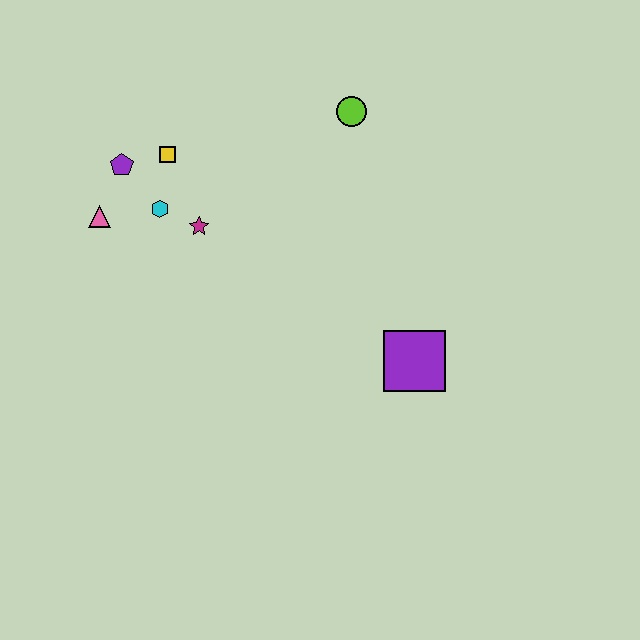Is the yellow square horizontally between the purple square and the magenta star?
No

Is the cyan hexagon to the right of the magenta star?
No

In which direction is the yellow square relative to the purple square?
The yellow square is to the left of the purple square.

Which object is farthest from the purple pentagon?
The purple square is farthest from the purple pentagon.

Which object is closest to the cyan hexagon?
The magenta star is closest to the cyan hexagon.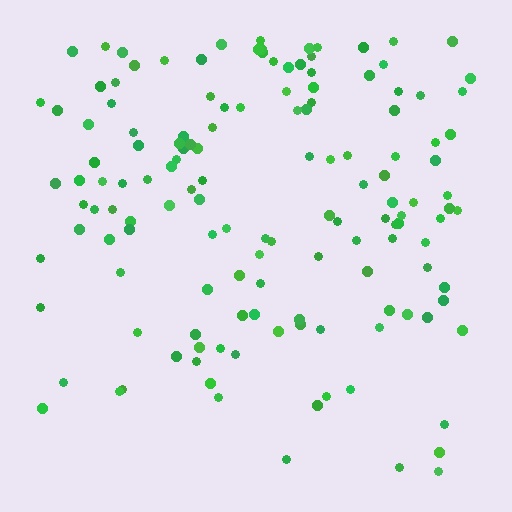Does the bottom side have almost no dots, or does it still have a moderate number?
Still a moderate number, just noticeably fewer than the top.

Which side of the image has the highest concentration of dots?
The top.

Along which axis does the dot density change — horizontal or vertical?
Vertical.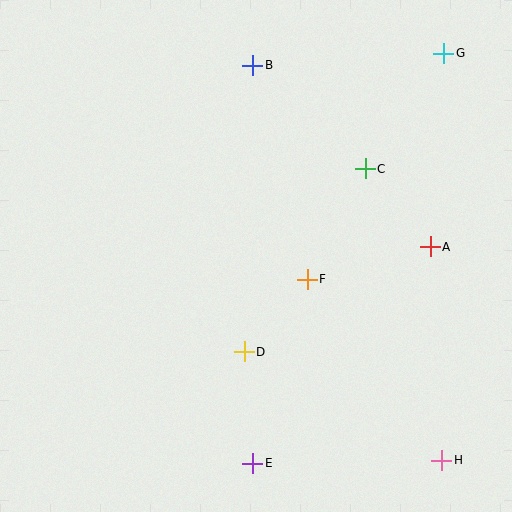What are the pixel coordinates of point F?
Point F is at (307, 279).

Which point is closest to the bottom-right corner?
Point H is closest to the bottom-right corner.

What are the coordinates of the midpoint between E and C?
The midpoint between E and C is at (309, 316).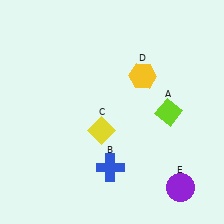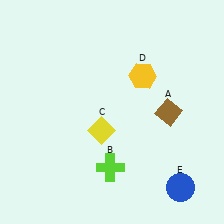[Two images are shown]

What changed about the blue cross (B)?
In Image 1, B is blue. In Image 2, it changed to lime.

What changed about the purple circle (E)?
In Image 1, E is purple. In Image 2, it changed to blue.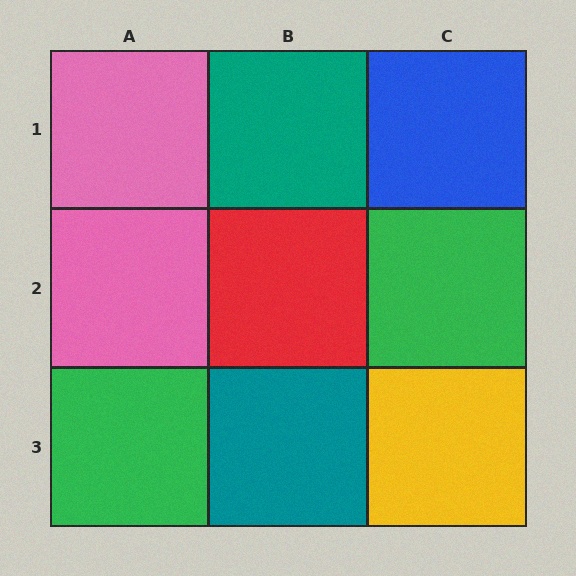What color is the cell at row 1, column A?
Pink.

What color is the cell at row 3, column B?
Teal.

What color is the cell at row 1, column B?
Teal.